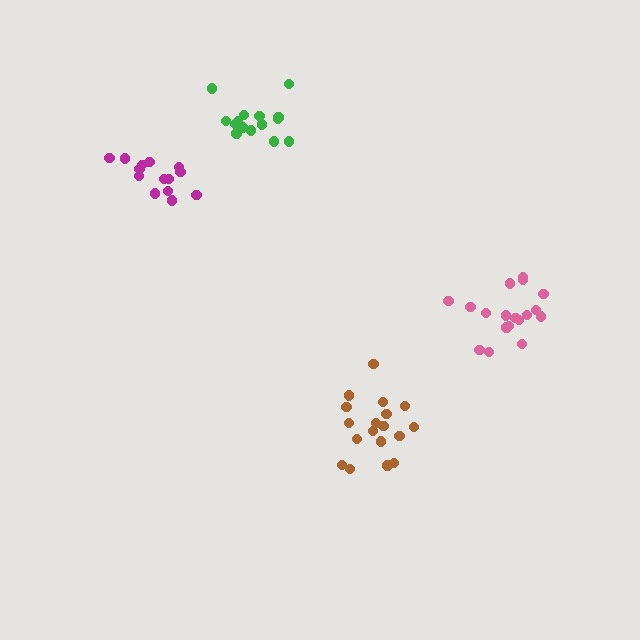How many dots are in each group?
Group 1: 15 dots, Group 2: 14 dots, Group 3: 19 dots, Group 4: 18 dots (66 total).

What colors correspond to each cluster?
The clusters are colored: green, magenta, brown, pink.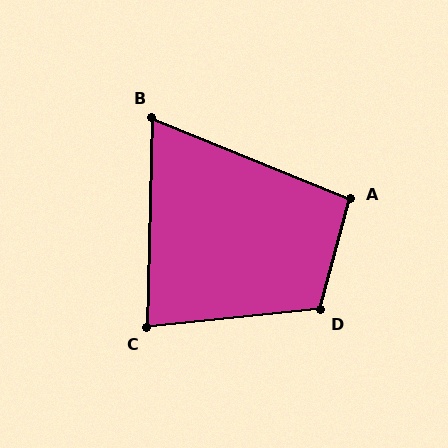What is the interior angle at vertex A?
Approximately 97 degrees (obtuse).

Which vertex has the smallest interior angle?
B, at approximately 69 degrees.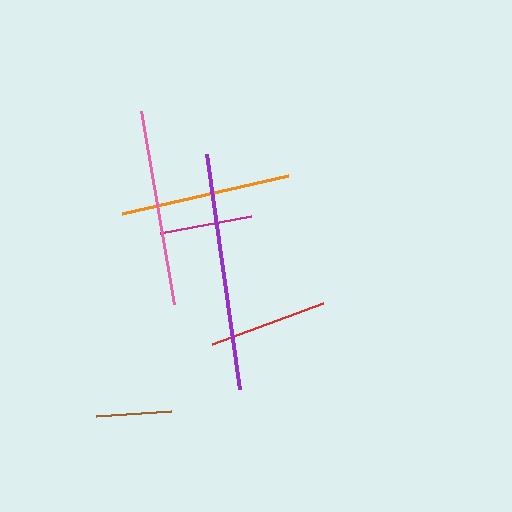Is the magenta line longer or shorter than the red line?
The red line is longer than the magenta line.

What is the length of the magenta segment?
The magenta segment is approximately 92 pixels long.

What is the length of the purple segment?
The purple segment is approximately 237 pixels long.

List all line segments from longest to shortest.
From longest to shortest: purple, pink, orange, red, magenta, brown.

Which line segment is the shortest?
The brown line is the shortest at approximately 75 pixels.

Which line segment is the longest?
The purple line is the longest at approximately 237 pixels.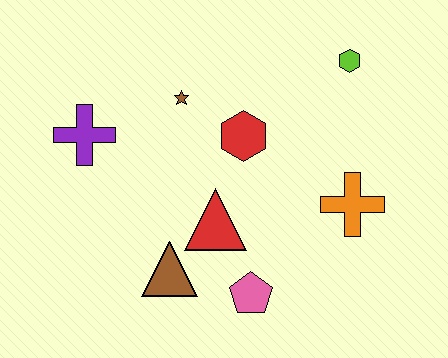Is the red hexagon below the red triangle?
No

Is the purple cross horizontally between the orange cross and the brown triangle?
No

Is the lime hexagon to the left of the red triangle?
No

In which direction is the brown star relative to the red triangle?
The brown star is above the red triangle.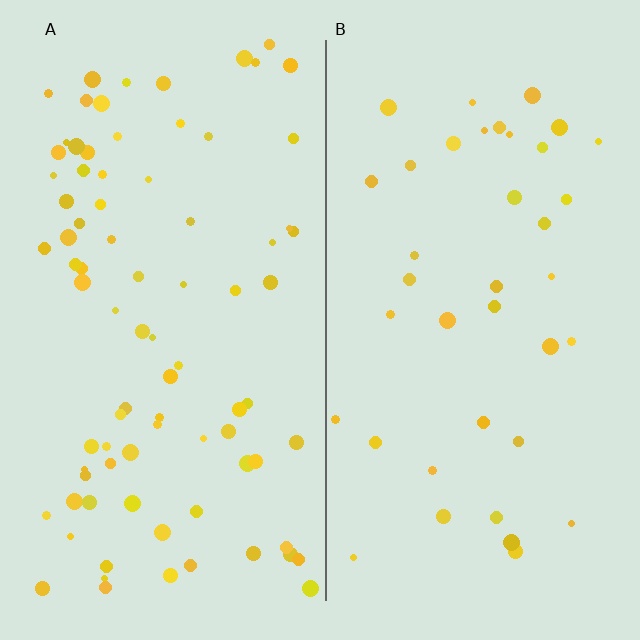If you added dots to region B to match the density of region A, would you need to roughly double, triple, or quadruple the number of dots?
Approximately double.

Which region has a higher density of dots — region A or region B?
A (the left).